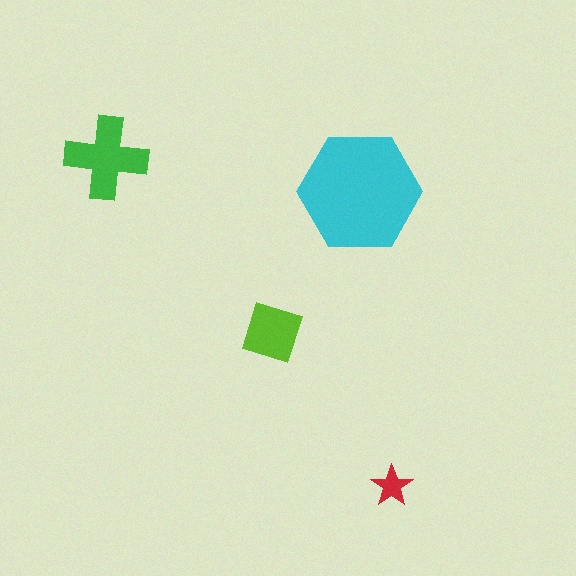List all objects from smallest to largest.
The red star, the lime diamond, the green cross, the cyan hexagon.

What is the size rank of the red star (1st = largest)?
4th.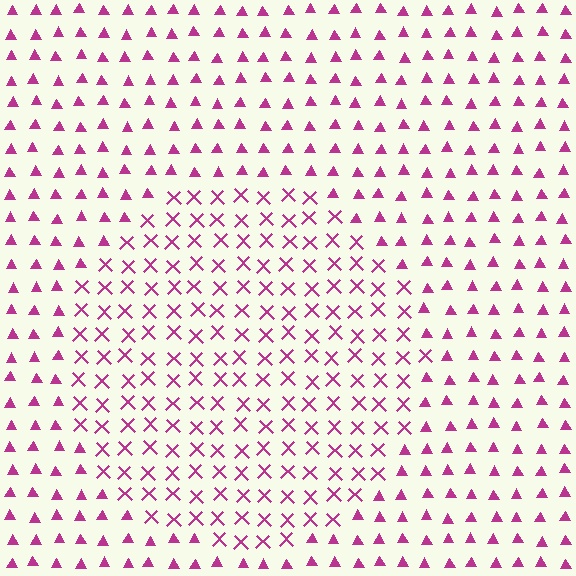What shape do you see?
I see a circle.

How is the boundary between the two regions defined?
The boundary is defined by a change in element shape: X marks inside vs. triangles outside. All elements share the same color and spacing.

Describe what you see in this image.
The image is filled with small magenta elements arranged in a uniform grid. A circle-shaped region contains X marks, while the surrounding area contains triangles. The boundary is defined purely by the change in element shape.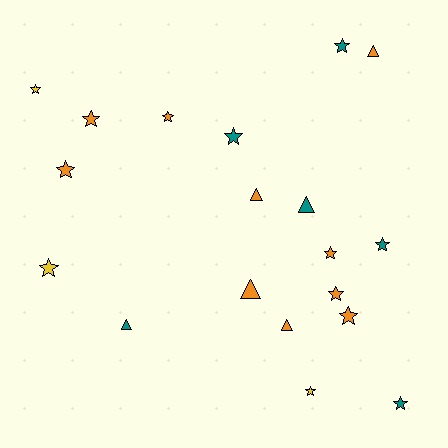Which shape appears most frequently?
Star, with 13 objects.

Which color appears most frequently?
Orange, with 10 objects.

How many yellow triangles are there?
There are no yellow triangles.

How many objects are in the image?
There are 19 objects.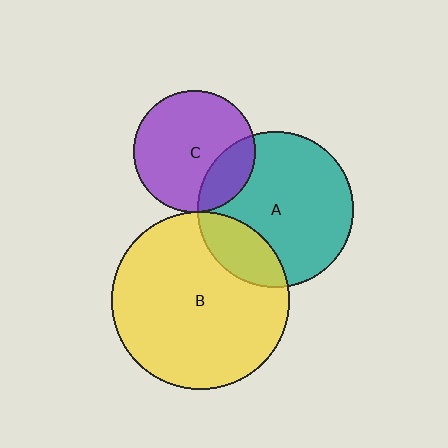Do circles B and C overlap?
Yes.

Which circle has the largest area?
Circle B (yellow).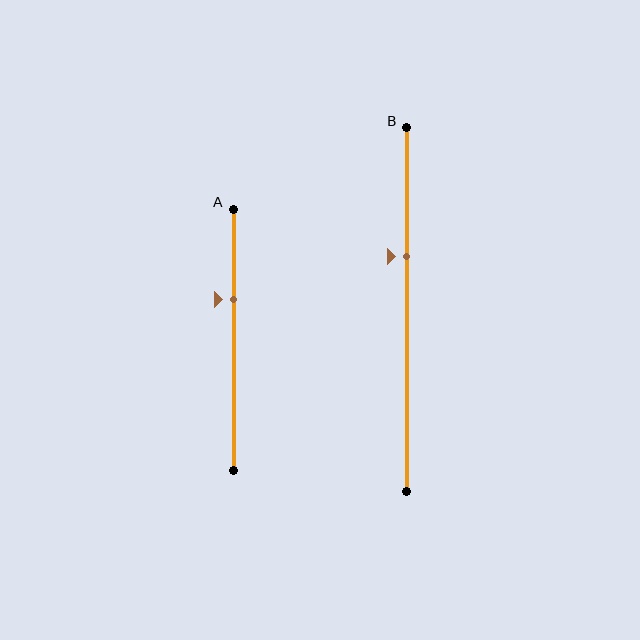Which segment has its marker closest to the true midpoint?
Segment B has its marker closest to the true midpoint.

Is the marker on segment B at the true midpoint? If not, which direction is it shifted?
No, the marker on segment B is shifted upward by about 15% of the segment length.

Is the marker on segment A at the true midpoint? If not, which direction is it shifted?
No, the marker on segment A is shifted upward by about 16% of the segment length.